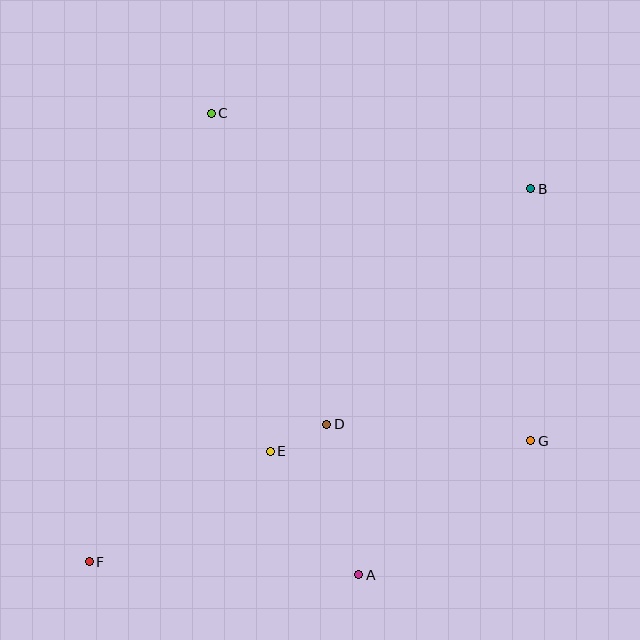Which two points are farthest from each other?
Points B and F are farthest from each other.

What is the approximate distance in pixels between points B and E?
The distance between B and E is approximately 370 pixels.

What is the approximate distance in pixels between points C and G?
The distance between C and G is approximately 457 pixels.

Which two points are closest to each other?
Points D and E are closest to each other.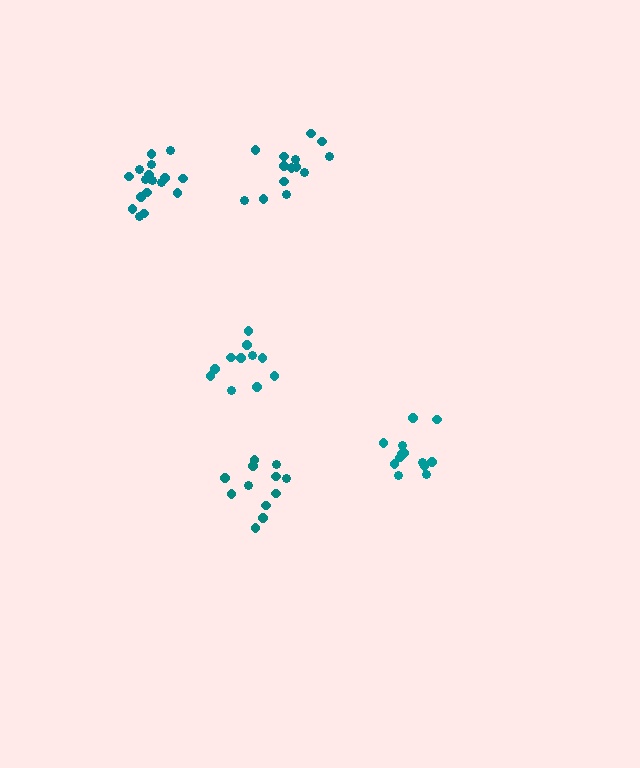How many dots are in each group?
Group 1: 17 dots, Group 2: 14 dots, Group 3: 11 dots, Group 4: 12 dots, Group 5: 13 dots (67 total).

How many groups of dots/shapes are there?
There are 5 groups.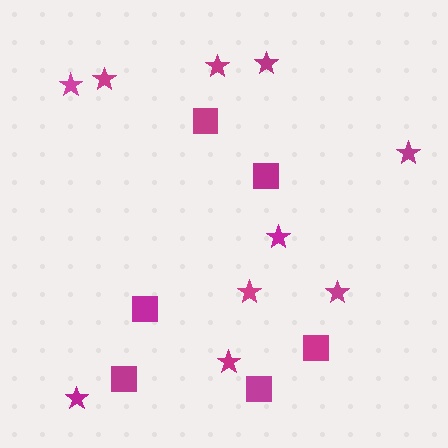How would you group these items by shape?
There are 2 groups: one group of squares (6) and one group of stars (10).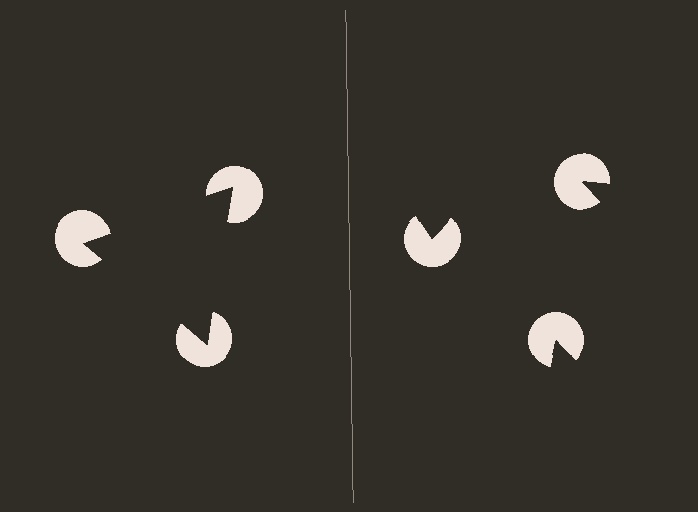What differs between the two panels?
The pac-man discs are positioned identically on both sides; only the wedge orientations differ. On the left they align to a triangle; on the right they are misaligned.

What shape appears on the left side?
An illusory triangle.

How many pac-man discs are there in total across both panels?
6 — 3 on each side.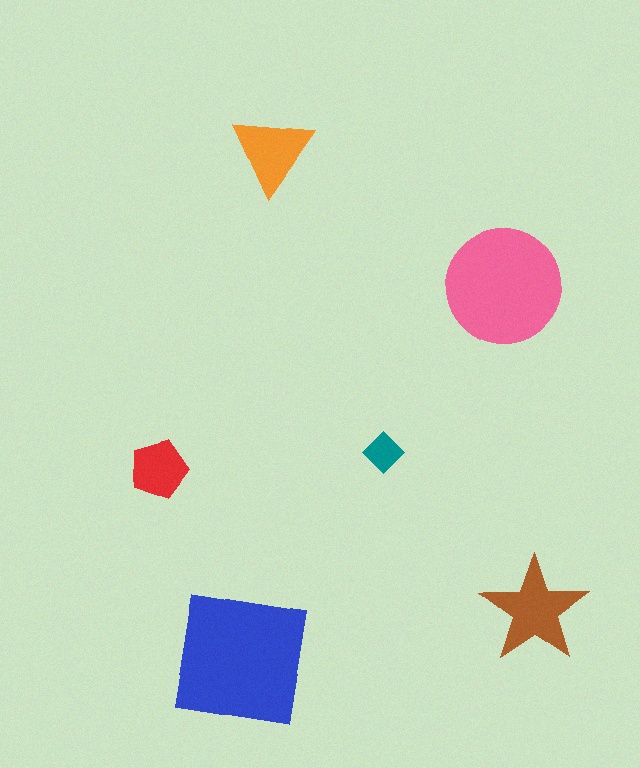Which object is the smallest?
The teal diamond.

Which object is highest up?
The orange triangle is topmost.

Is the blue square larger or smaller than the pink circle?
Larger.